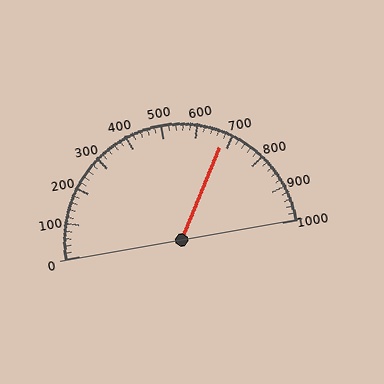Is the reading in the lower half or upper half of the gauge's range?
The reading is in the upper half of the range (0 to 1000).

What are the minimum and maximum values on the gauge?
The gauge ranges from 0 to 1000.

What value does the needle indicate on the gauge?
The needle indicates approximately 680.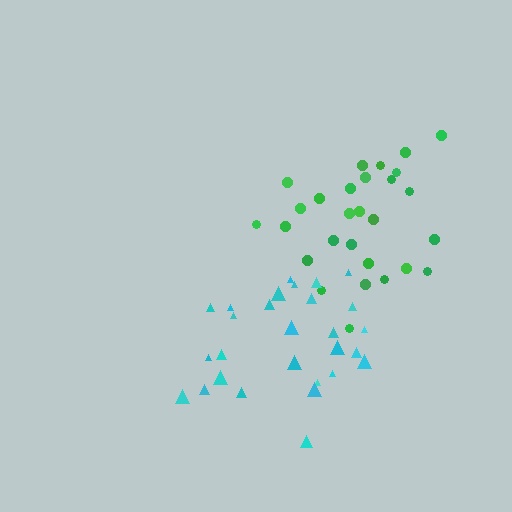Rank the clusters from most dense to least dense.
green, cyan.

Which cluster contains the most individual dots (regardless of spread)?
Green (28).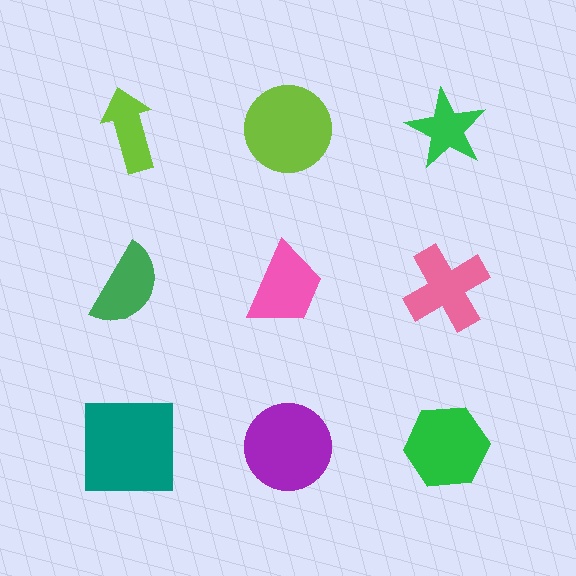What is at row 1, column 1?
A lime arrow.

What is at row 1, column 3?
A green star.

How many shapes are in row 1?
3 shapes.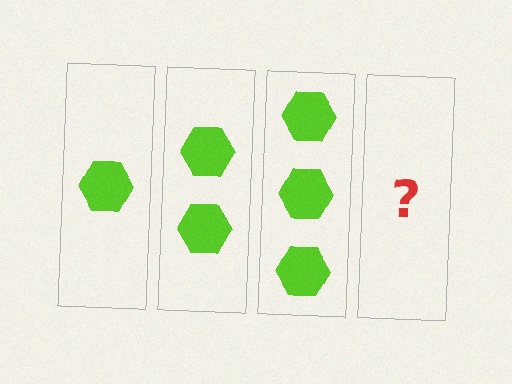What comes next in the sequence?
The next element should be 4 hexagons.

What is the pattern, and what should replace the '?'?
The pattern is that each step adds one more hexagon. The '?' should be 4 hexagons.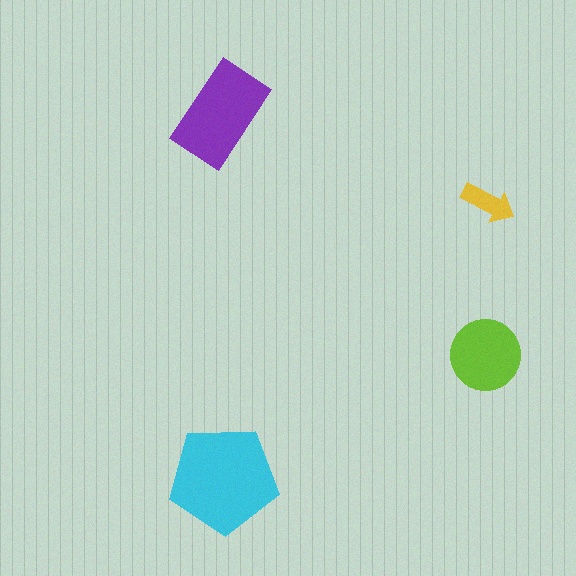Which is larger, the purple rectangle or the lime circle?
The purple rectangle.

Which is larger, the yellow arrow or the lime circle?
The lime circle.